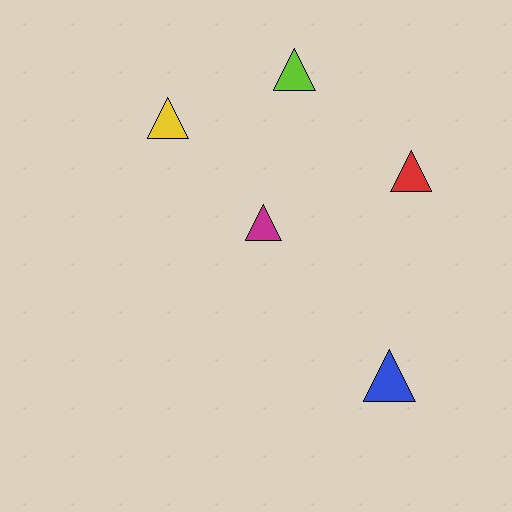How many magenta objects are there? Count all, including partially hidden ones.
There is 1 magenta object.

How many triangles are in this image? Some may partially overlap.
There are 5 triangles.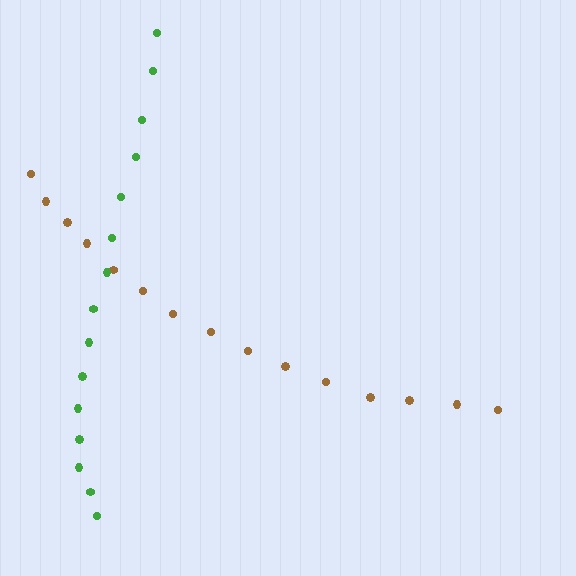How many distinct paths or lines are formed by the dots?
There are 2 distinct paths.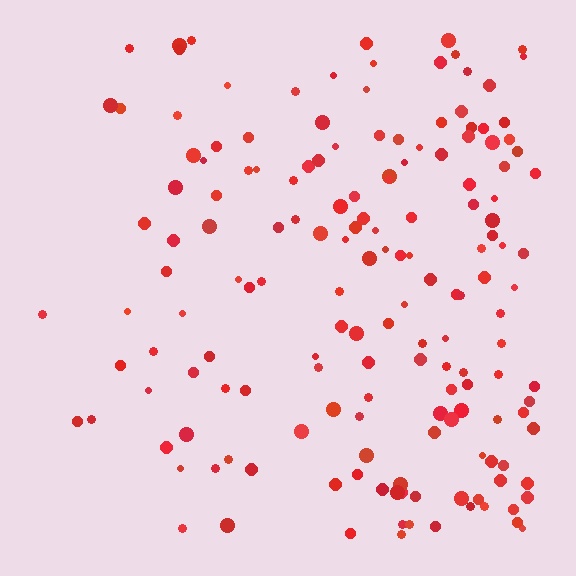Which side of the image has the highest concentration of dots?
The right.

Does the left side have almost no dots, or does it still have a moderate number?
Still a moderate number, just noticeably fewer than the right.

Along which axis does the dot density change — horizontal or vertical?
Horizontal.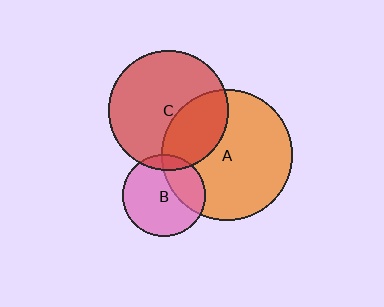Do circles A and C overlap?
Yes.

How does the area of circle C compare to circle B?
Approximately 2.1 times.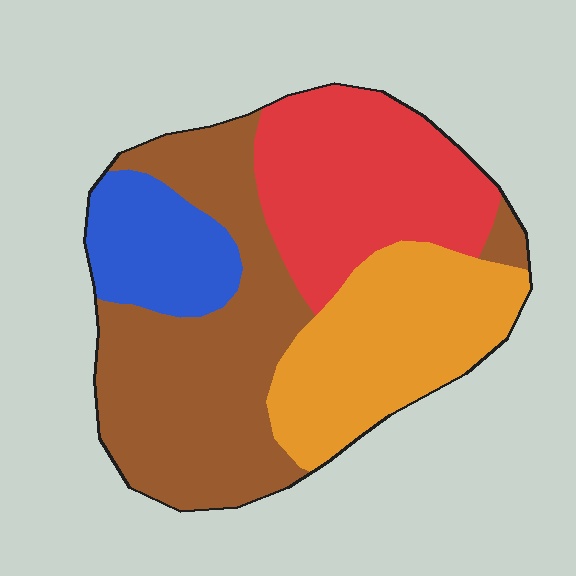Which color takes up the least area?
Blue, at roughly 15%.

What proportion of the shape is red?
Red covers 26% of the shape.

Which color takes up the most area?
Brown, at roughly 35%.